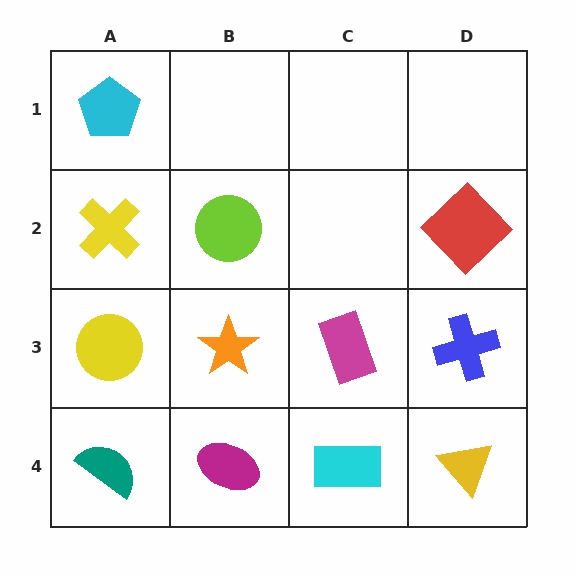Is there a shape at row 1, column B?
No, that cell is empty.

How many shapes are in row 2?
3 shapes.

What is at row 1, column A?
A cyan pentagon.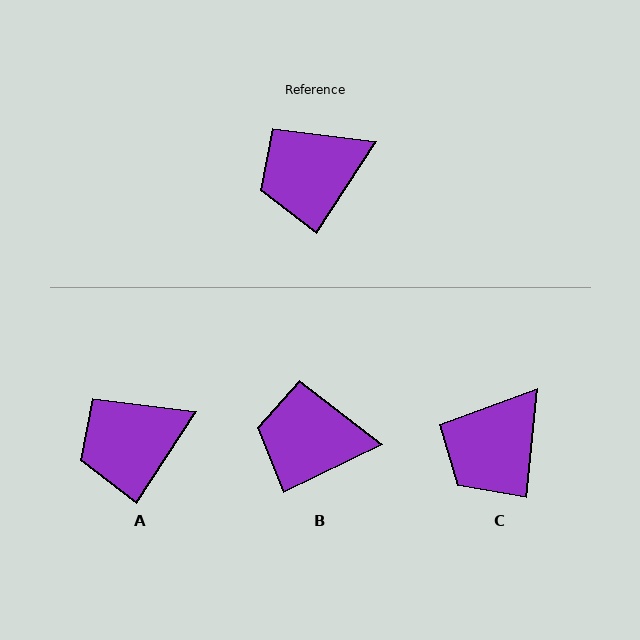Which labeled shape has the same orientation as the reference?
A.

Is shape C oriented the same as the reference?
No, it is off by about 27 degrees.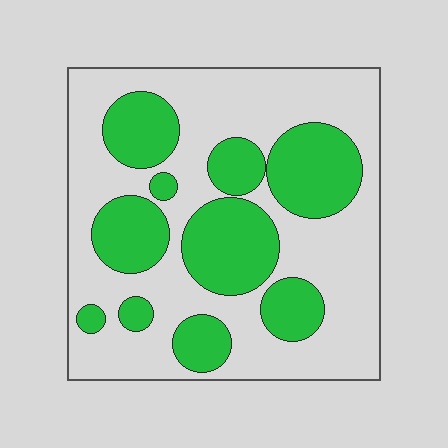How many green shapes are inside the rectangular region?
10.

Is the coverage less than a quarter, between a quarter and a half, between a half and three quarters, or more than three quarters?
Between a quarter and a half.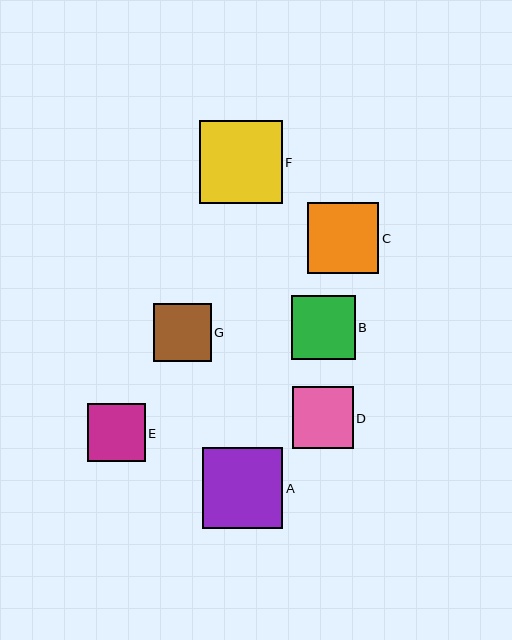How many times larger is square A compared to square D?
Square A is approximately 1.3 times the size of square D.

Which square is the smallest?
Square E is the smallest with a size of approximately 58 pixels.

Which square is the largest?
Square F is the largest with a size of approximately 83 pixels.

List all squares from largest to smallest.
From largest to smallest: F, A, C, B, D, G, E.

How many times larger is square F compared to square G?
Square F is approximately 1.4 times the size of square G.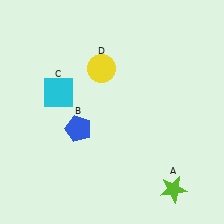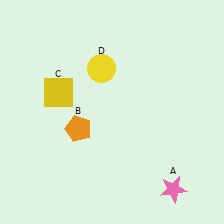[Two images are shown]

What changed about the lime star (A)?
In Image 1, A is lime. In Image 2, it changed to pink.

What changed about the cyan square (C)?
In Image 1, C is cyan. In Image 2, it changed to yellow.